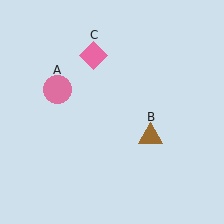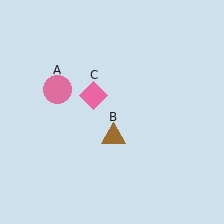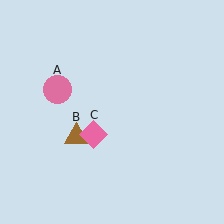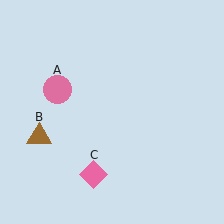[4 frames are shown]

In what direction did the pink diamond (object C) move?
The pink diamond (object C) moved down.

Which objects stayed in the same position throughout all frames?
Pink circle (object A) remained stationary.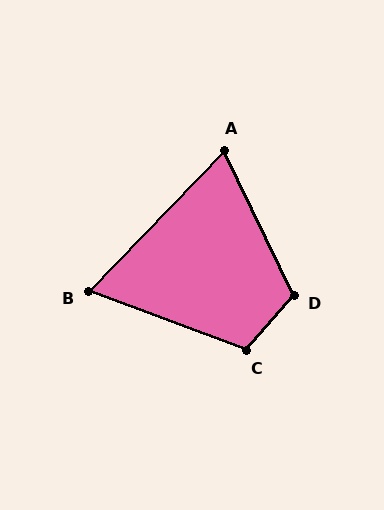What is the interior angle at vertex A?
Approximately 69 degrees (acute).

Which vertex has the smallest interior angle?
B, at approximately 67 degrees.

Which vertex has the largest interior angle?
D, at approximately 113 degrees.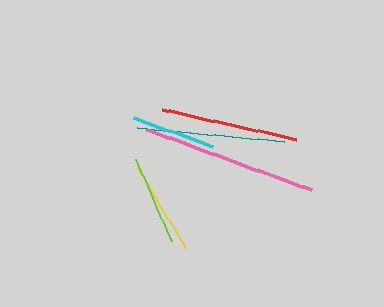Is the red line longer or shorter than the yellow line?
The red line is longer than the yellow line.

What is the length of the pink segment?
The pink segment is approximately 175 pixels long.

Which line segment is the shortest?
The cyan line is the shortest at approximately 84 pixels.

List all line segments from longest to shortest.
From longest to shortest: pink, teal, red, yellow, lime, cyan.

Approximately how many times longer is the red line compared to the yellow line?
The red line is approximately 1.5 times the length of the yellow line.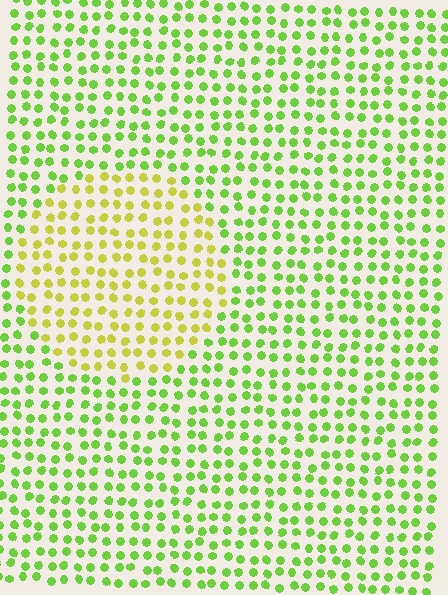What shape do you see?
I see a circle.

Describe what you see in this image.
The image is filled with small lime elements in a uniform arrangement. A circle-shaped region is visible where the elements are tinted to a slightly different hue, forming a subtle color boundary.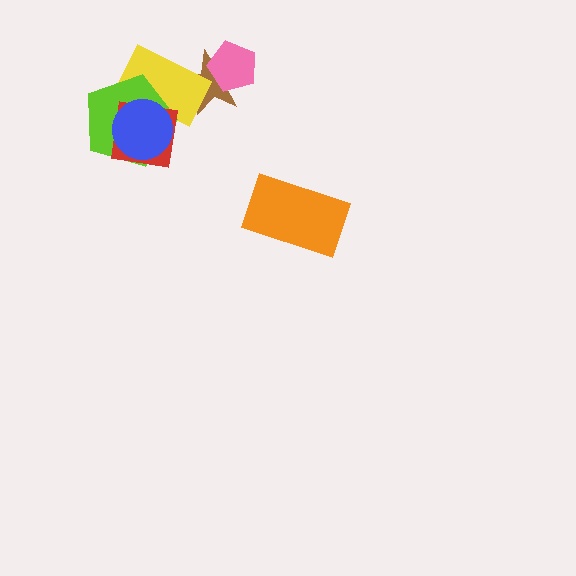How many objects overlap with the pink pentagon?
1 object overlaps with the pink pentagon.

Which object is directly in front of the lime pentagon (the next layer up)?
The red square is directly in front of the lime pentagon.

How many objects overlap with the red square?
3 objects overlap with the red square.